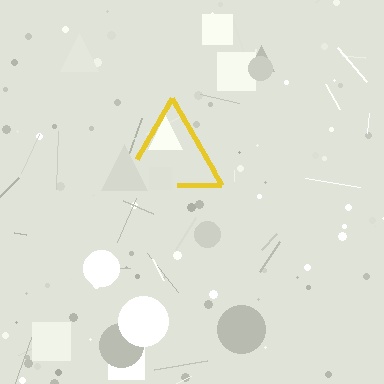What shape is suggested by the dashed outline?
The dashed outline suggests a triangle.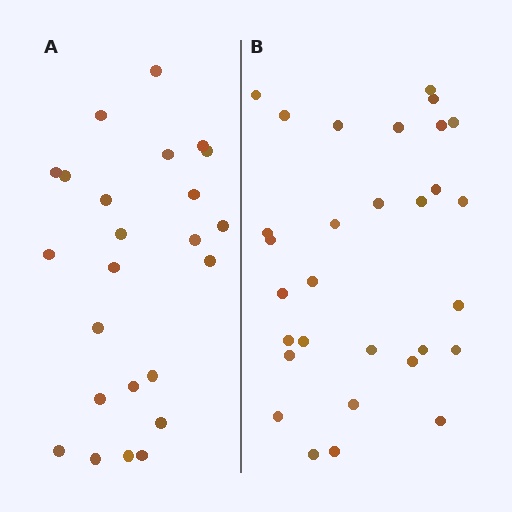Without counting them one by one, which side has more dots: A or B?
Region B (the right region) has more dots.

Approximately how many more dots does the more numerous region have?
Region B has about 6 more dots than region A.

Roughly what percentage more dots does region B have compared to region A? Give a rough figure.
About 25% more.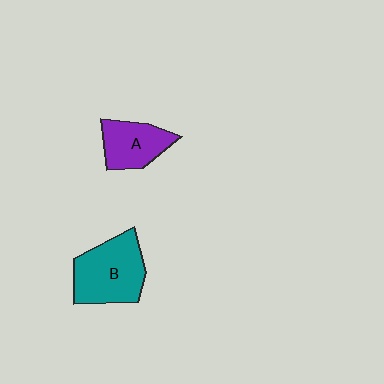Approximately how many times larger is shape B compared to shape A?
Approximately 1.5 times.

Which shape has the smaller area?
Shape A (purple).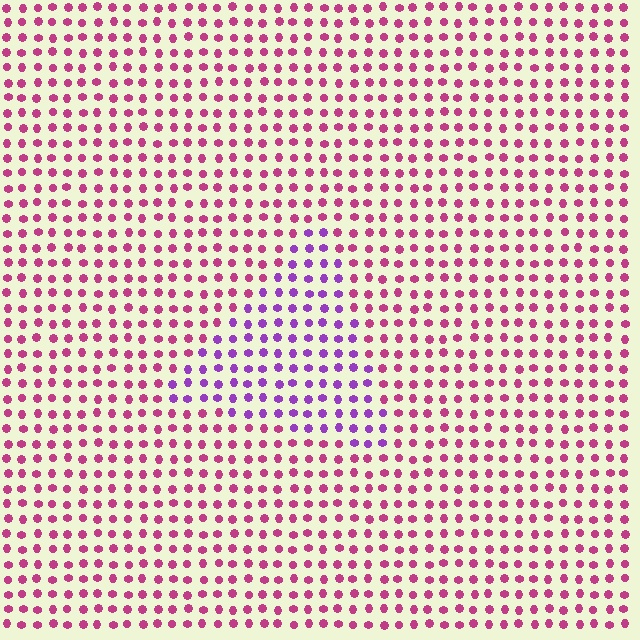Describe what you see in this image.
The image is filled with small magenta elements in a uniform arrangement. A triangle-shaped region is visible where the elements are tinted to a slightly different hue, forming a subtle color boundary.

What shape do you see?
I see a triangle.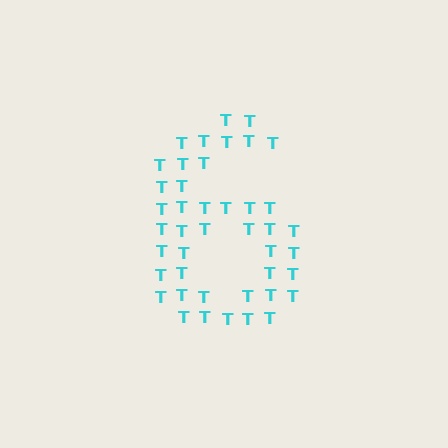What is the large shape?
The large shape is the digit 6.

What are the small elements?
The small elements are letter T's.